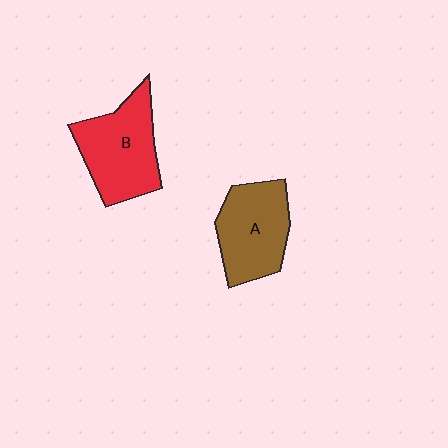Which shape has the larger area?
Shape B (red).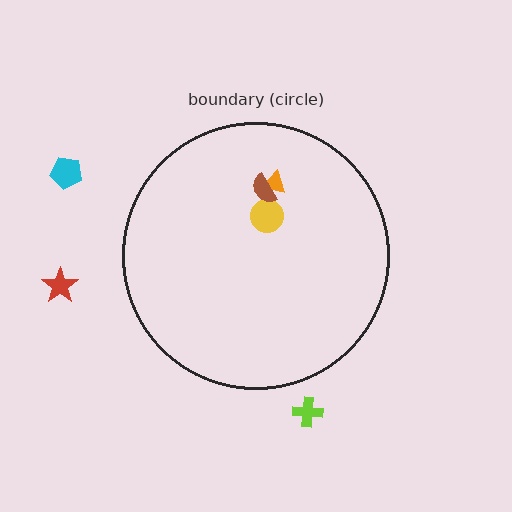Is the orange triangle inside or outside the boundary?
Inside.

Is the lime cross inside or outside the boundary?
Outside.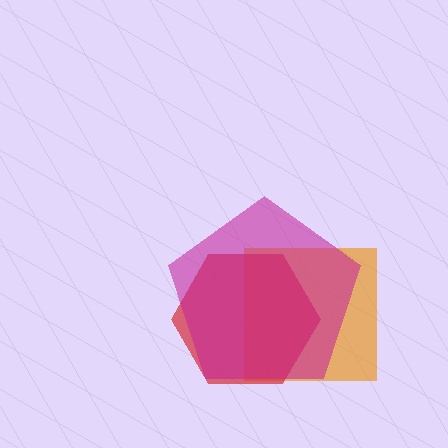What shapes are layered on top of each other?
The layered shapes are: an orange square, a red hexagon, a magenta pentagon.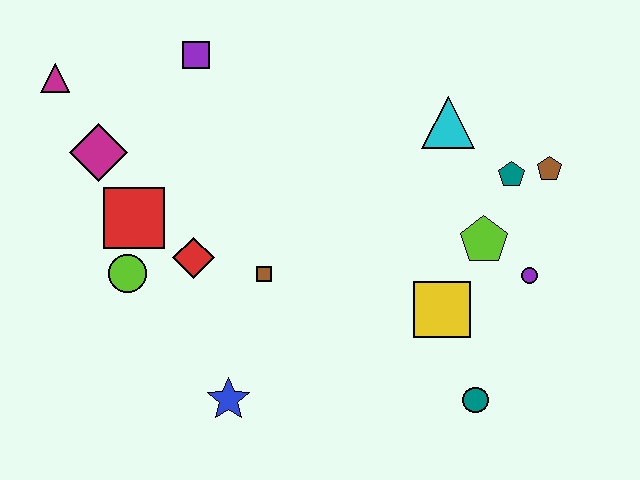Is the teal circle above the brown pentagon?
No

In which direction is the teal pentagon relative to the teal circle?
The teal pentagon is above the teal circle.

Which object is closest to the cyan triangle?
The teal pentagon is closest to the cyan triangle.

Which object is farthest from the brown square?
The brown pentagon is farthest from the brown square.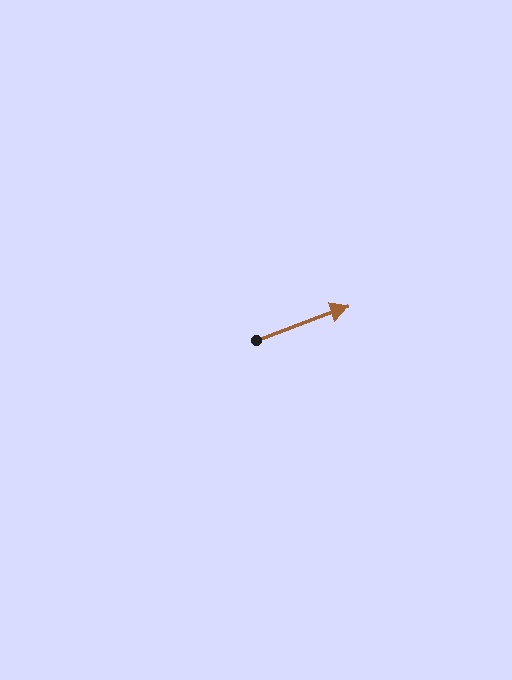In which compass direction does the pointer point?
East.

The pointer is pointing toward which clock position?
Roughly 2 o'clock.